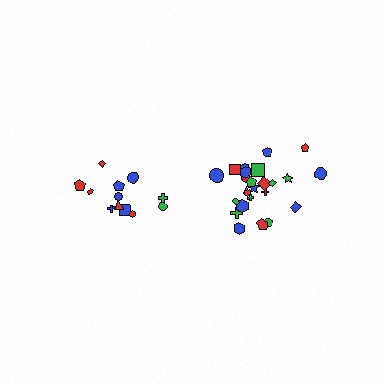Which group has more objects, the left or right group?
The right group.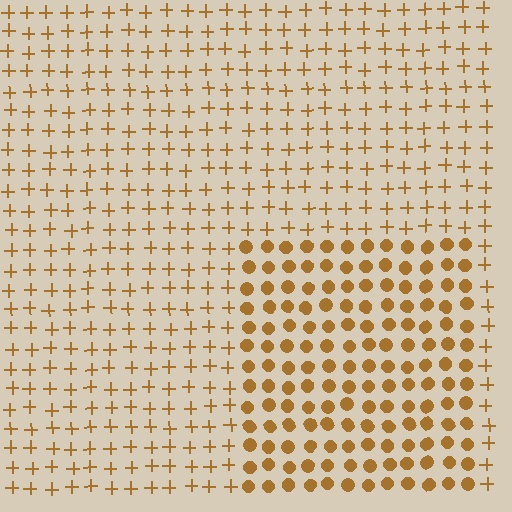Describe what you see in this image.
The image is filled with small brown elements arranged in a uniform grid. A rectangle-shaped region contains circles, while the surrounding area contains plus signs. The boundary is defined purely by the change in element shape.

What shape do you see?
I see a rectangle.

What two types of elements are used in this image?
The image uses circles inside the rectangle region and plus signs outside it.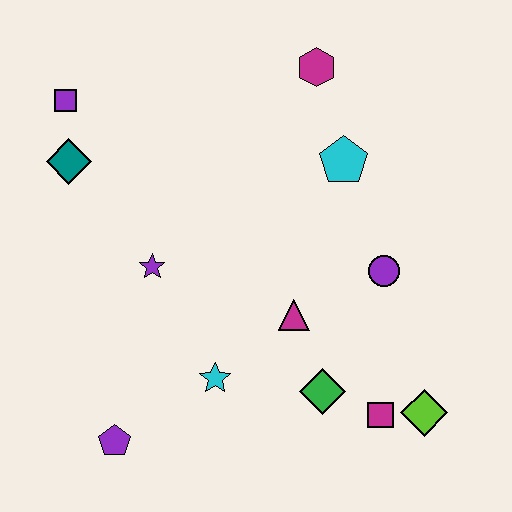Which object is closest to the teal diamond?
The purple square is closest to the teal diamond.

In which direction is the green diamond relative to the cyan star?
The green diamond is to the right of the cyan star.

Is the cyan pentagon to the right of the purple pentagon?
Yes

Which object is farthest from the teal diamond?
The lime diamond is farthest from the teal diamond.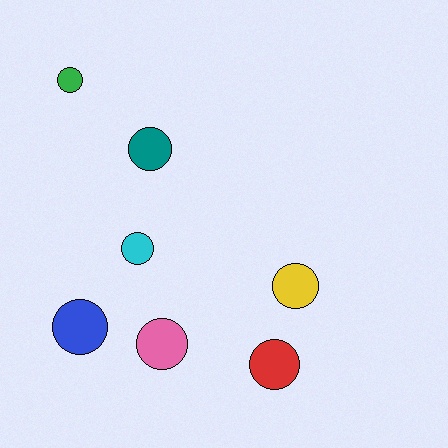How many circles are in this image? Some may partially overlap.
There are 7 circles.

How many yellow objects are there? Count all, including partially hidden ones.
There is 1 yellow object.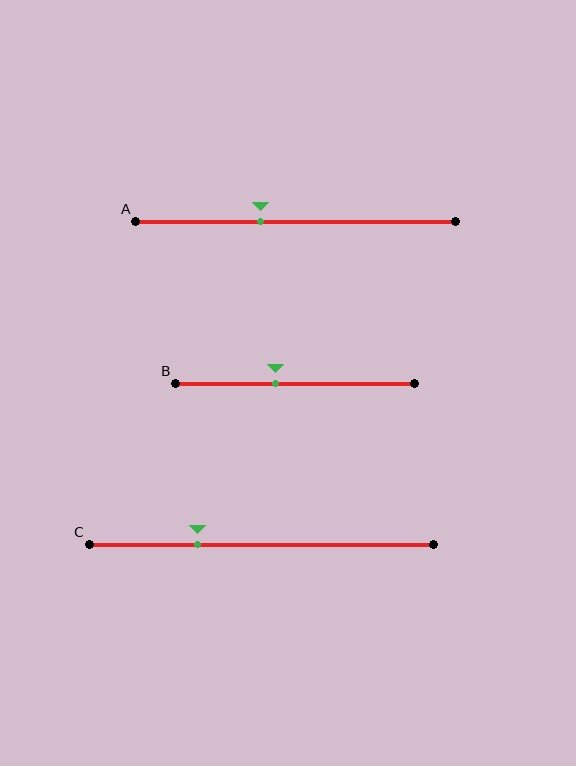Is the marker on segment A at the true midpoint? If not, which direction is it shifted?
No, the marker on segment A is shifted to the left by about 11% of the segment length.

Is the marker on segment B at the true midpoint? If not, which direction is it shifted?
No, the marker on segment B is shifted to the left by about 8% of the segment length.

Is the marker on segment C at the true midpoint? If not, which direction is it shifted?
No, the marker on segment C is shifted to the left by about 19% of the segment length.